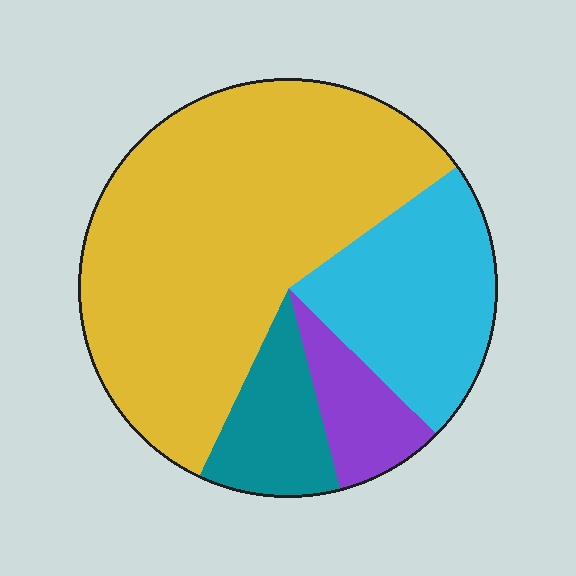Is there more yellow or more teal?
Yellow.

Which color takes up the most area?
Yellow, at roughly 60%.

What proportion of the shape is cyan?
Cyan takes up about one fifth (1/5) of the shape.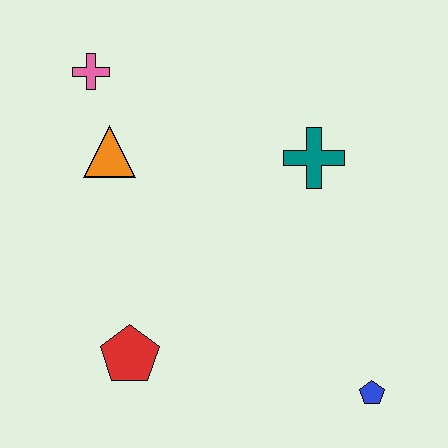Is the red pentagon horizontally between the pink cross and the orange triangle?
No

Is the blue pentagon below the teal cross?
Yes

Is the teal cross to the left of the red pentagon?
No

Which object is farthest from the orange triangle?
The blue pentagon is farthest from the orange triangle.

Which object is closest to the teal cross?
The orange triangle is closest to the teal cross.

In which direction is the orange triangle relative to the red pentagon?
The orange triangle is above the red pentagon.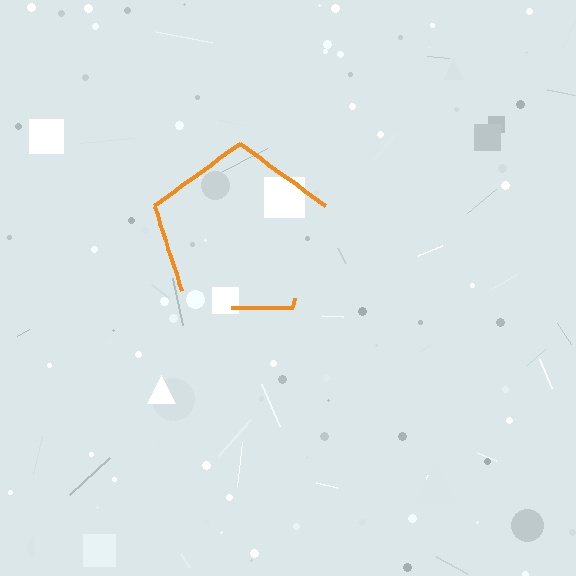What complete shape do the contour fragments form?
The contour fragments form a pentagon.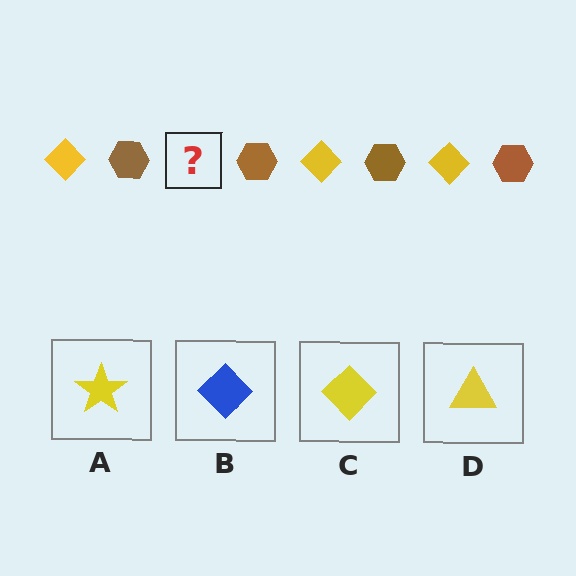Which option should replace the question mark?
Option C.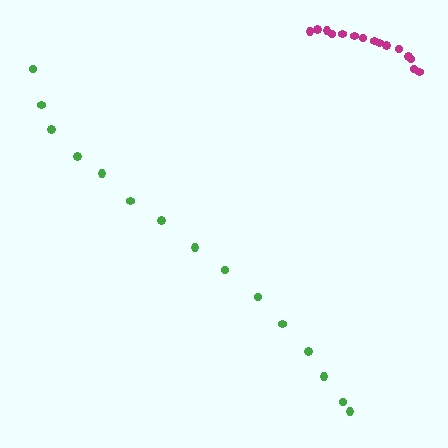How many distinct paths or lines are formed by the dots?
There are 2 distinct paths.